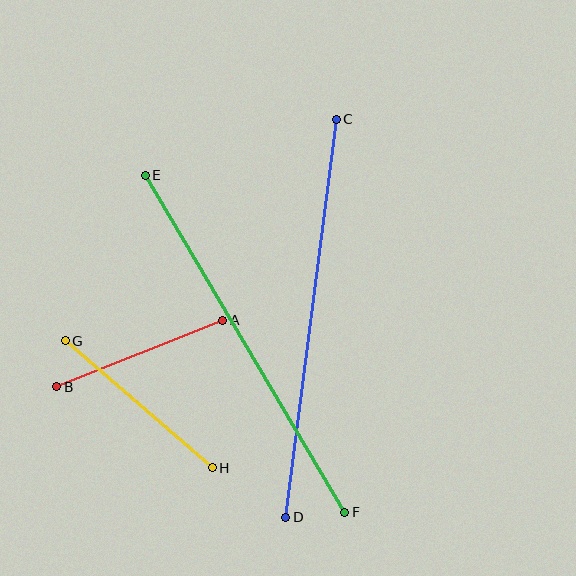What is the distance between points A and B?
The distance is approximately 179 pixels.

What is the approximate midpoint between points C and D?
The midpoint is at approximately (311, 318) pixels.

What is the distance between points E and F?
The distance is approximately 392 pixels.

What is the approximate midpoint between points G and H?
The midpoint is at approximately (139, 404) pixels.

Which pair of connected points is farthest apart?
Points C and D are farthest apart.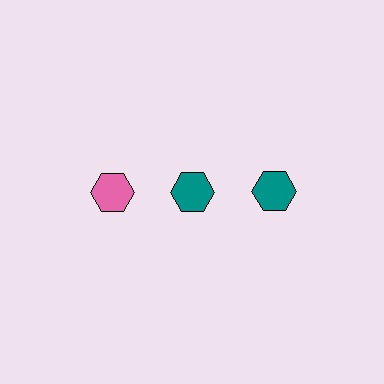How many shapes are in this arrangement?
There are 3 shapes arranged in a grid pattern.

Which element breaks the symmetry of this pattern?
The pink hexagon in the top row, leftmost column breaks the symmetry. All other shapes are teal hexagons.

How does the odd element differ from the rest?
It has a different color: pink instead of teal.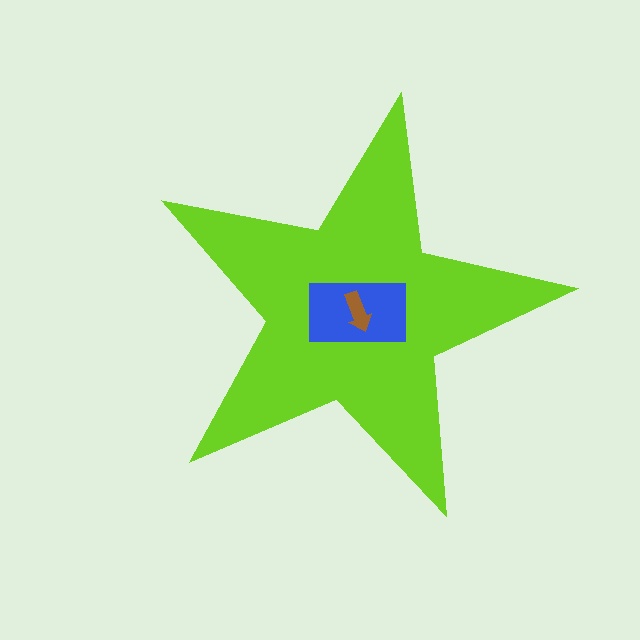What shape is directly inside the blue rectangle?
The brown arrow.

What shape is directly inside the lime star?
The blue rectangle.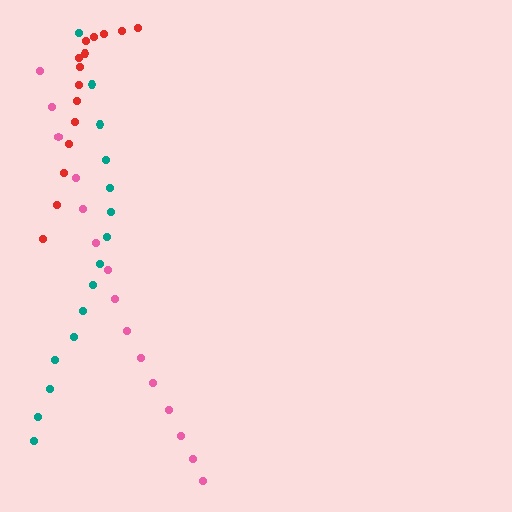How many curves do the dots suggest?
There are 3 distinct paths.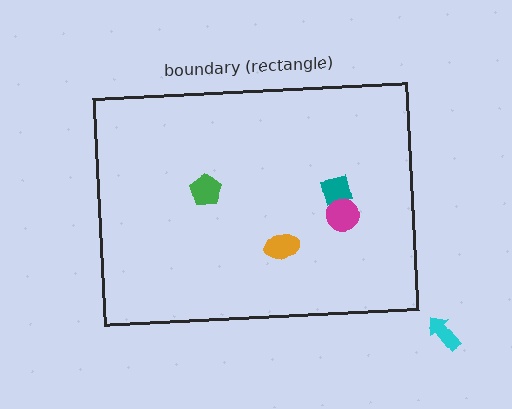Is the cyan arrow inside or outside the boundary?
Outside.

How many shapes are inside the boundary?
4 inside, 1 outside.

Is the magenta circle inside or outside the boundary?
Inside.